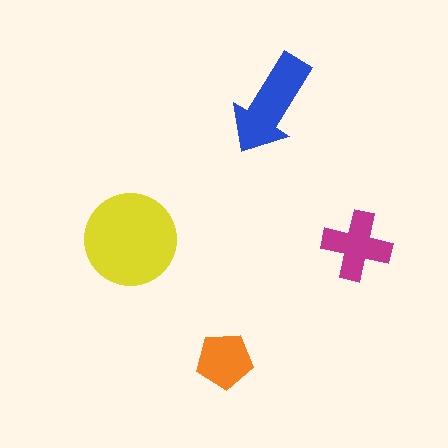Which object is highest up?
The blue arrow is topmost.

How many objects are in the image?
There are 4 objects in the image.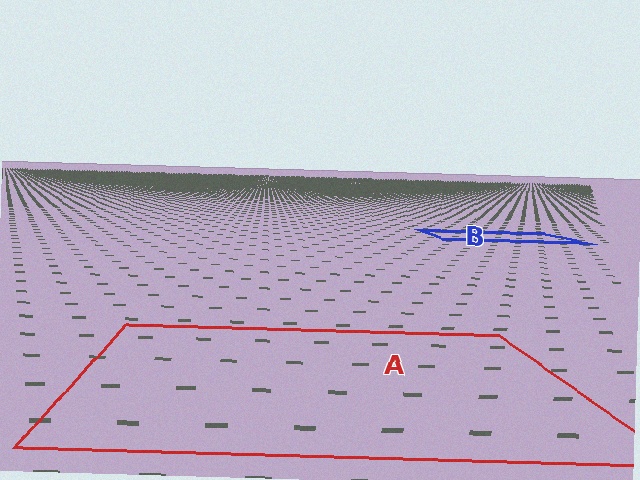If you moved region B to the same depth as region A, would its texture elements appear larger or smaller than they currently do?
They would appear larger. At a closer depth, the same texture elements are projected at a bigger on-screen size.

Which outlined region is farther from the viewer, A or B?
Region B is farther from the viewer — the texture elements inside it appear smaller and more densely packed.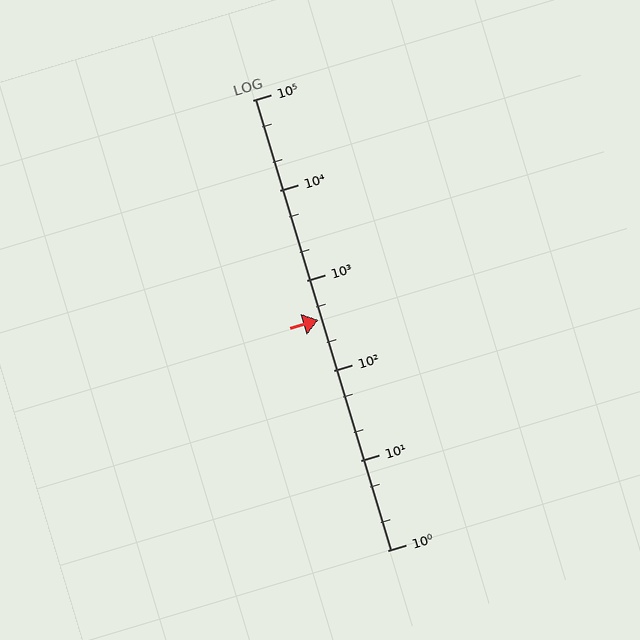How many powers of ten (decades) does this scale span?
The scale spans 5 decades, from 1 to 100000.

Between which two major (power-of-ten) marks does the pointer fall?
The pointer is between 100 and 1000.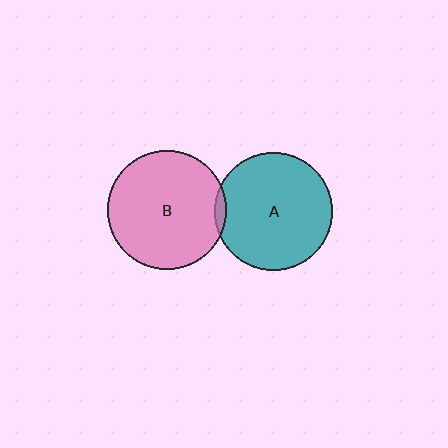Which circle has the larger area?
Circle B (pink).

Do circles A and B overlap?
Yes.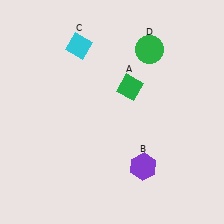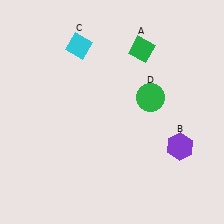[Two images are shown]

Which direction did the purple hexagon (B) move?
The purple hexagon (B) moved right.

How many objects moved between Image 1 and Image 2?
3 objects moved between the two images.